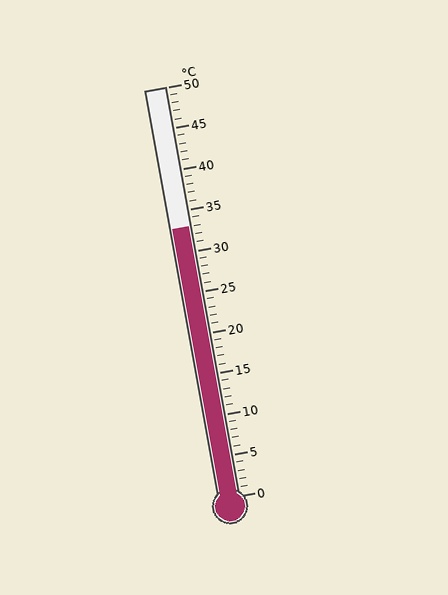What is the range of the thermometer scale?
The thermometer scale ranges from 0°C to 50°C.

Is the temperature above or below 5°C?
The temperature is above 5°C.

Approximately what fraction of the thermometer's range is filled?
The thermometer is filled to approximately 65% of its range.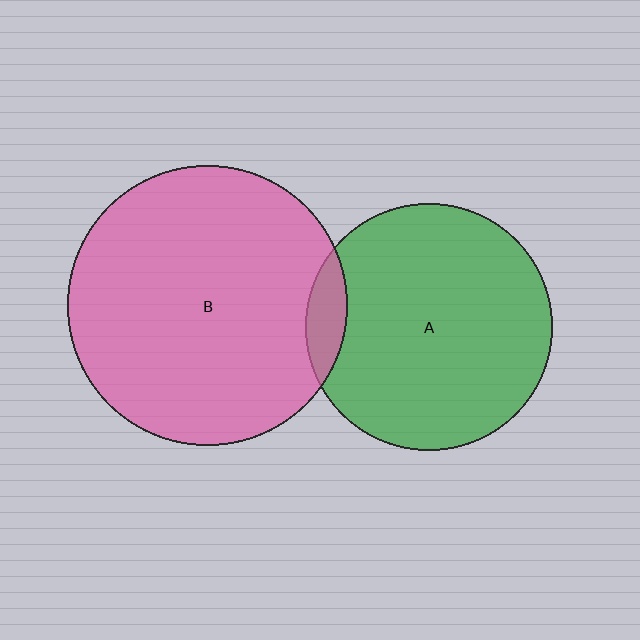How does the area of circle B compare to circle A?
Approximately 1.3 times.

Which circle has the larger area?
Circle B (pink).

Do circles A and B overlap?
Yes.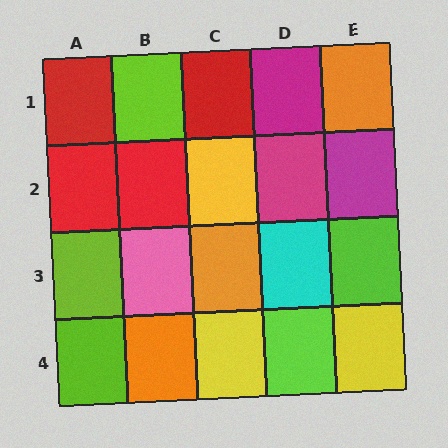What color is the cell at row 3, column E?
Lime.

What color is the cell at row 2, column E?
Magenta.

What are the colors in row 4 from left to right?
Lime, orange, yellow, lime, yellow.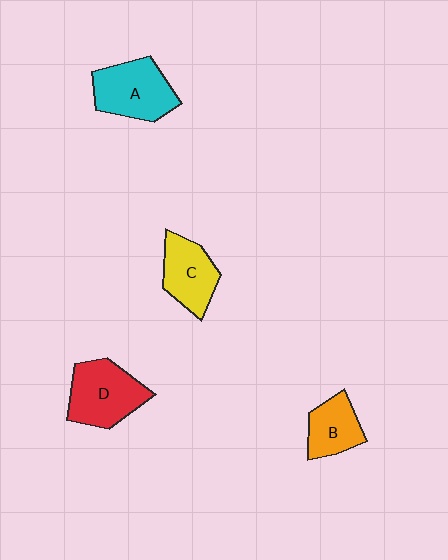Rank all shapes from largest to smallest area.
From largest to smallest: D (red), A (cyan), C (yellow), B (orange).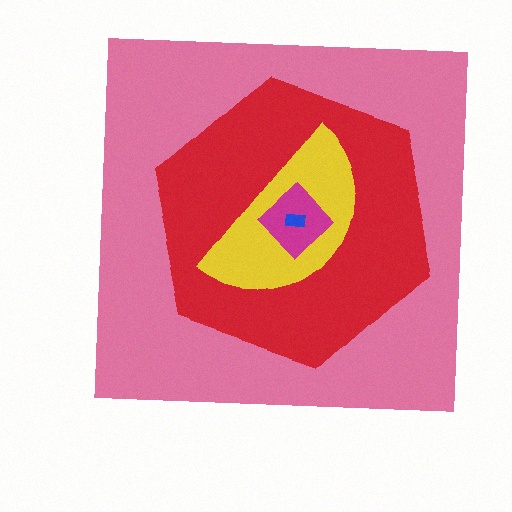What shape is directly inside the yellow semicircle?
The magenta diamond.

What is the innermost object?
The blue rectangle.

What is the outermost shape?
The pink square.